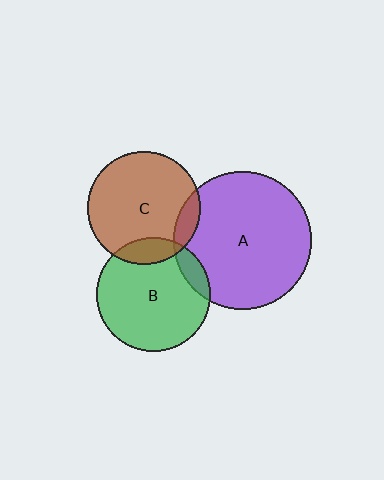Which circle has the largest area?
Circle A (purple).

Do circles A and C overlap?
Yes.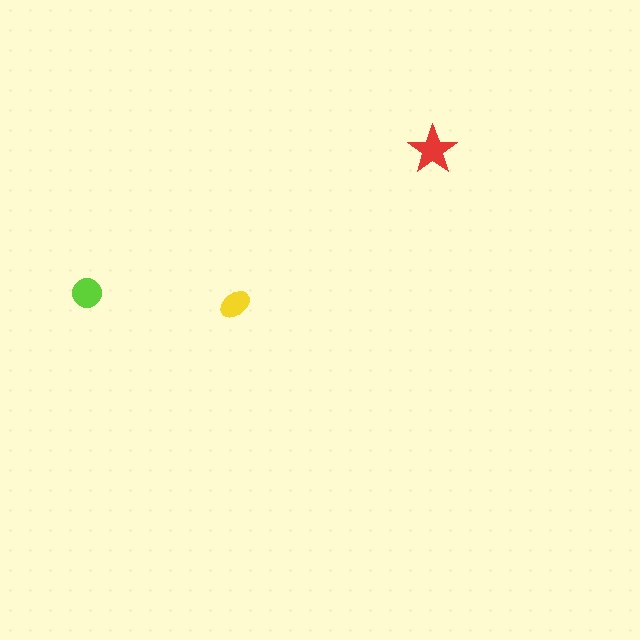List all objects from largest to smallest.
The red star, the lime circle, the yellow ellipse.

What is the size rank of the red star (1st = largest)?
1st.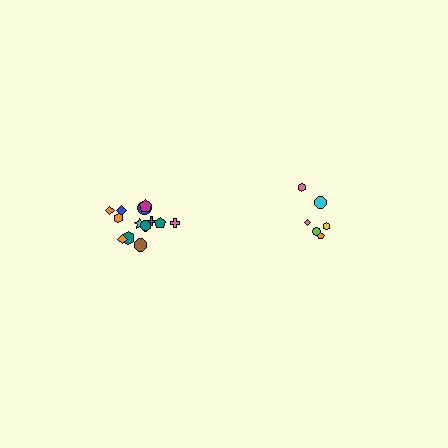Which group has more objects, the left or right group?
The left group.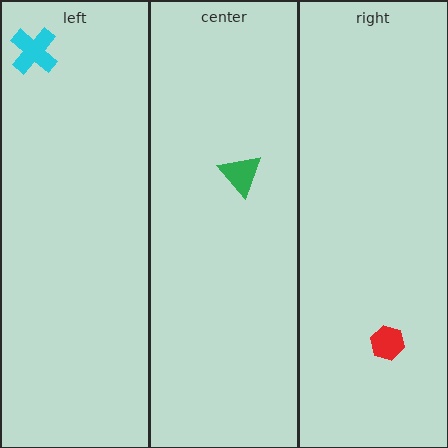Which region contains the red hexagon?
The right region.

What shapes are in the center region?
The green triangle.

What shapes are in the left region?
The cyan cross.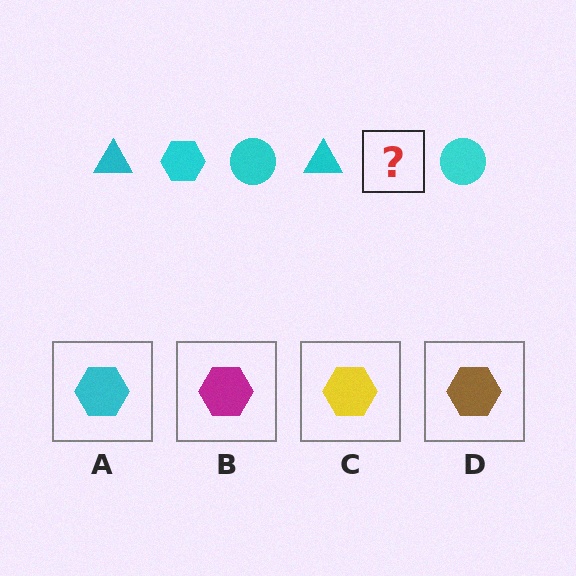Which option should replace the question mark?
Option A.